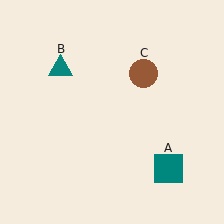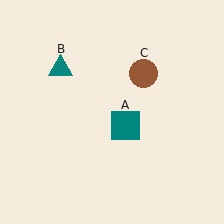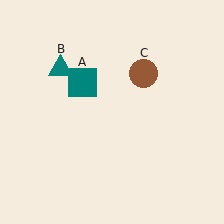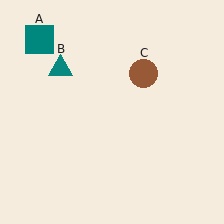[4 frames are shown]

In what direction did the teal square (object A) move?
The teal square (object A) moved up and to the left.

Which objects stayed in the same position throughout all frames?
Teal triangle (object B) and brown circle (object C) remained stationary.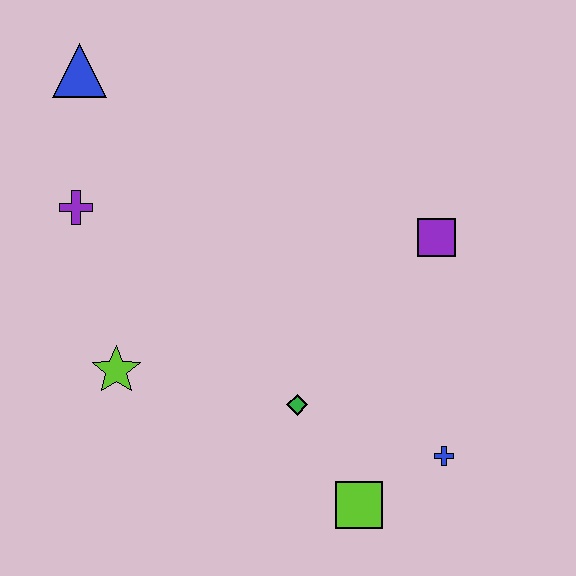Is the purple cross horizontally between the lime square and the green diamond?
No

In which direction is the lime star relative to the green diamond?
The lime star is to the left of the green diamond.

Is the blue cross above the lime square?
Yes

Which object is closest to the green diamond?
The lime square is closest to the green diamond.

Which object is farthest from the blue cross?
The blue triangle is farthest from the blue cross.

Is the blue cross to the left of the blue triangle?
No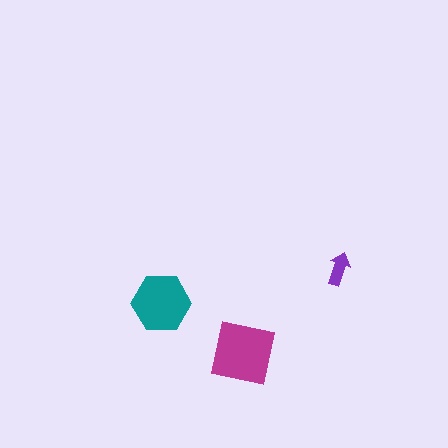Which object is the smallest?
The purple arrow.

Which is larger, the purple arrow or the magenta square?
The magenta square.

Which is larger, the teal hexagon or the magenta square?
The magenta square.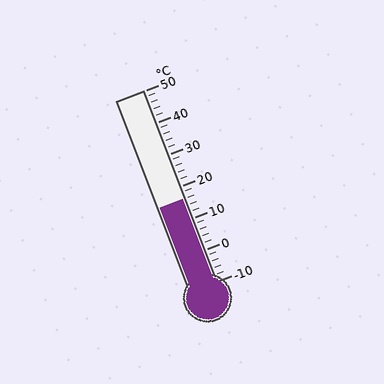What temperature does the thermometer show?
The thermometer shows approximately 16°C.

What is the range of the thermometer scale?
The thermometer scale ranges from -10°C to 50°C.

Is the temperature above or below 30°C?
The temperature is below 30°C.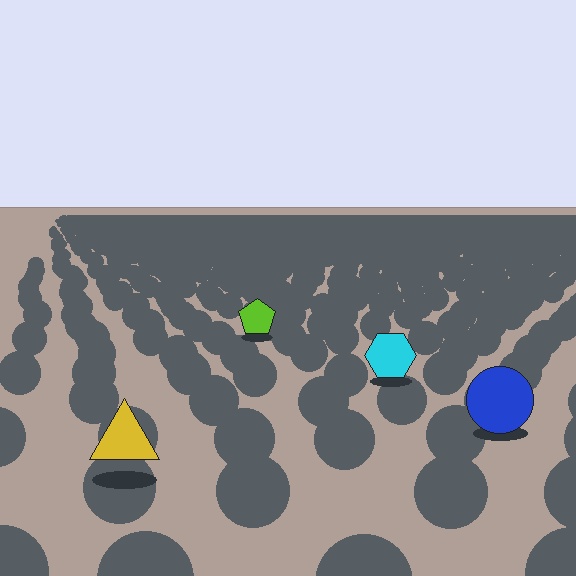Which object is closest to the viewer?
The yellow triangle is closest. The texture marks near it are larger and more spread out.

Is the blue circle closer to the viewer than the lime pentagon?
Yes. The blue circle is closer — you can tell from the texture gradient: the ground texture is coarser near it.